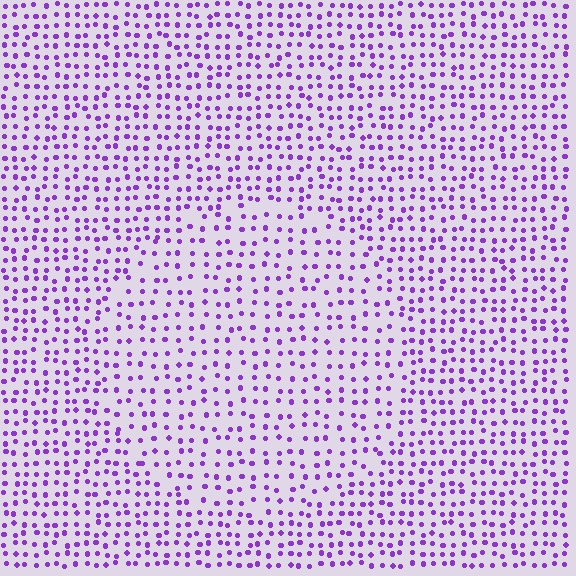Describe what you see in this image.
The image contains small purple elements arranged at two different densities. A circle-shaped region is visible where the elements are less densely packed than the surrounding area.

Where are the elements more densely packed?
The elements are more densely packed outside the circle boundary.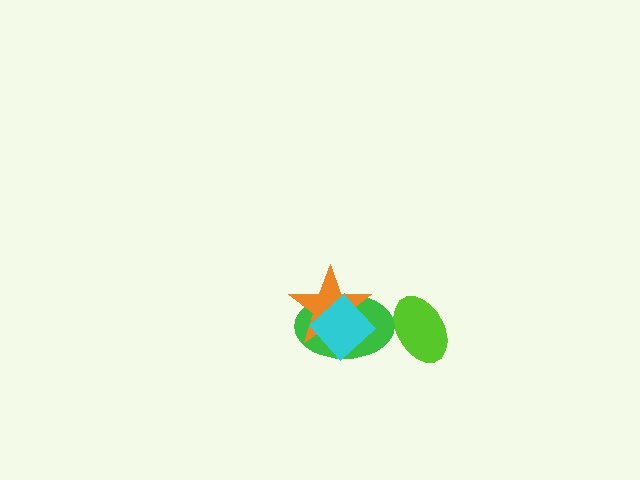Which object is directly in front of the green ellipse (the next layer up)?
The orange star is directly in front of the green ellipse.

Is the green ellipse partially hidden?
Yes, it is partially covered by another shape.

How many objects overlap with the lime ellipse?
1 object overlaps with the lime ellipse.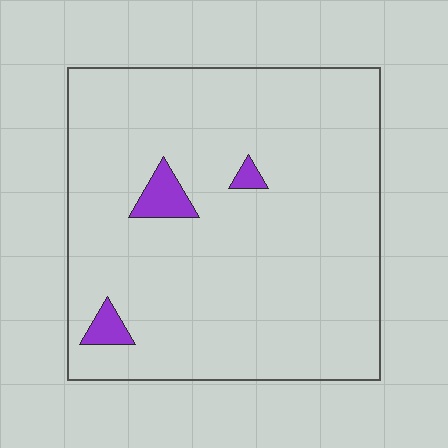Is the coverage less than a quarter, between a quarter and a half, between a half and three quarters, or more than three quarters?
Less than a quarter.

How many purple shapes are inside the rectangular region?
3.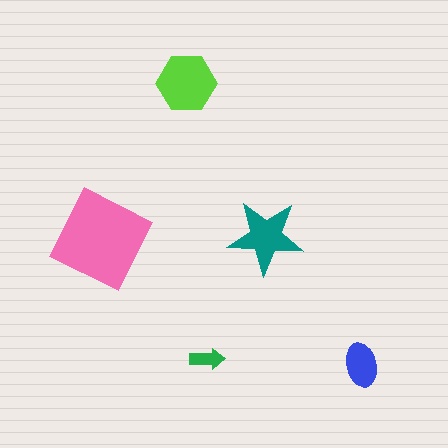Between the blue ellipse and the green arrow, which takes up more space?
The blue ellipse.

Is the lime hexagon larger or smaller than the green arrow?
Larger.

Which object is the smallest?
The green arrow.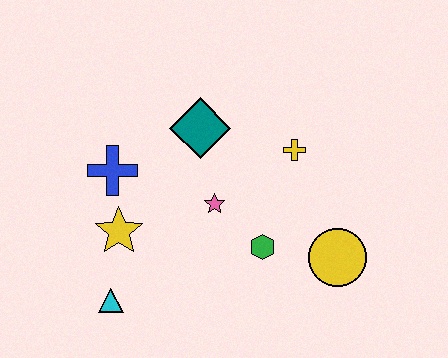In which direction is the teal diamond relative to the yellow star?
The teal diamond is above the yellow star.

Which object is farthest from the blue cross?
The yellow circle is farthest from the blue cross.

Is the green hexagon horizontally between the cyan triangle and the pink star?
No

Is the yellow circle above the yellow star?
No